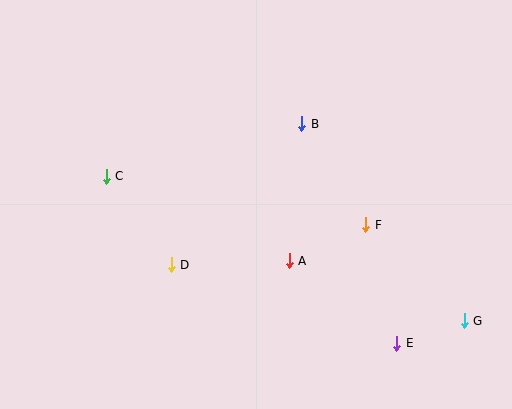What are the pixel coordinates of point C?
Point C is at (106, 176).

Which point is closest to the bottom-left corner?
Point D is closest to the bottom-left corner.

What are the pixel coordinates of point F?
Point F is at (366, 225).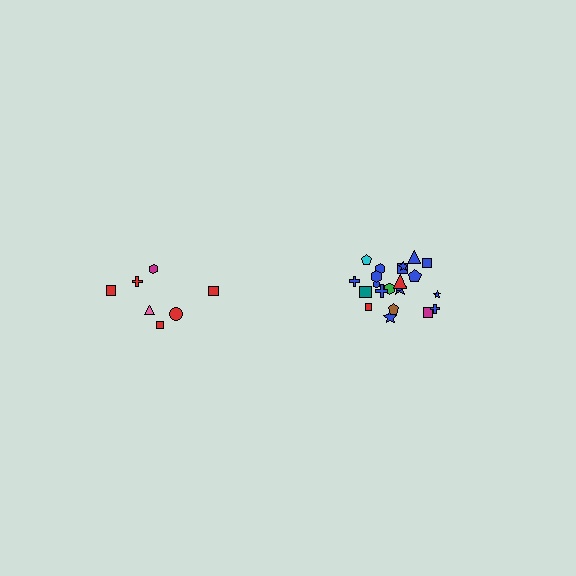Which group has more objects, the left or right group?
The right group.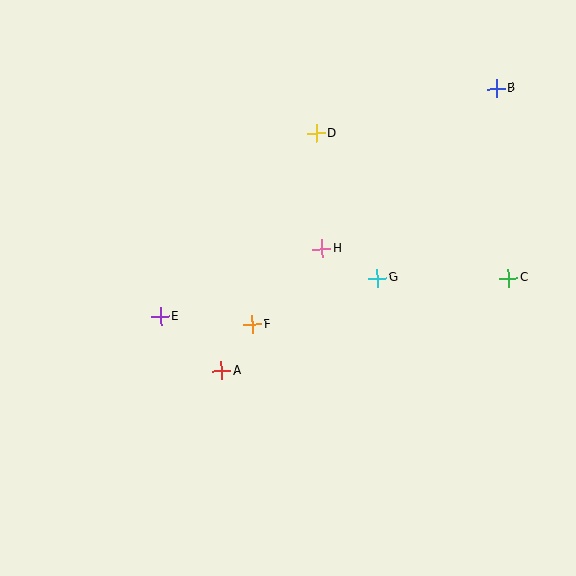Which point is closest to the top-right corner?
Point B is closest to the top-right corner.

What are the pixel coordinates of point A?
Point A is at (221, 371).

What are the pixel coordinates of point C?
Point C is at (508, 278).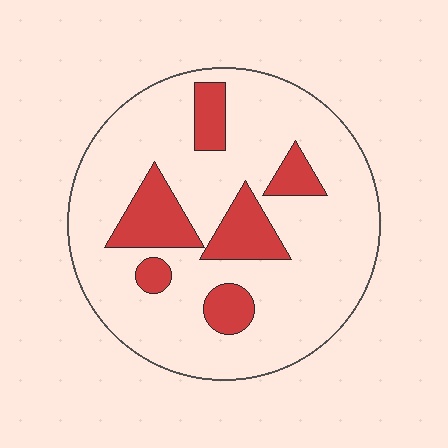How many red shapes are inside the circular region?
6.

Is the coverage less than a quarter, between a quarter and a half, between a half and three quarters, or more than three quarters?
Less than a quarter.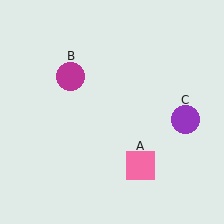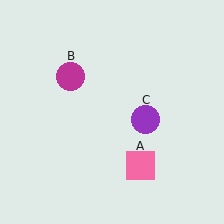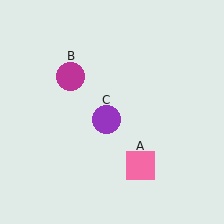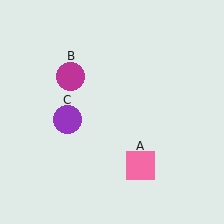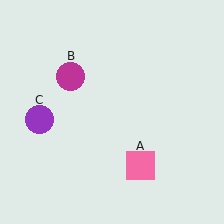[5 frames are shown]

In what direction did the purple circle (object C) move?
The purple circle (object C) moved left.